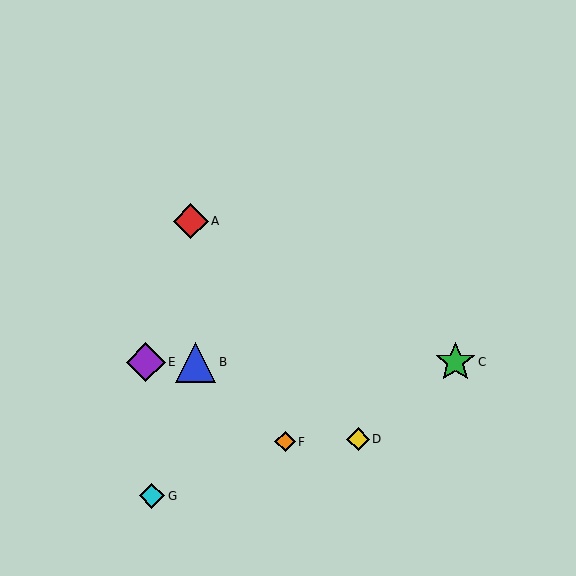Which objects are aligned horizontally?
Objects B, C, E are aligned horizontally.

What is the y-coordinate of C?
Object C is at y≈362.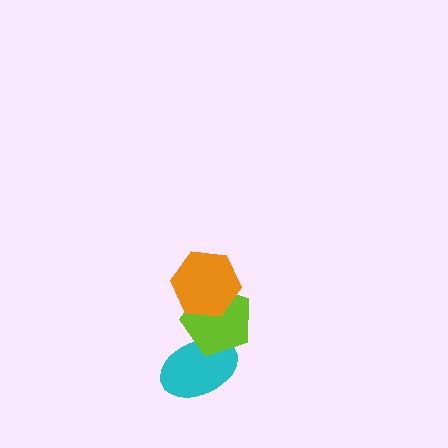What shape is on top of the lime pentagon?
The orange hexagon is on top of the lime pentagon.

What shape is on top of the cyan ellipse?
The lime pentagon is on top of the cyan ellipse.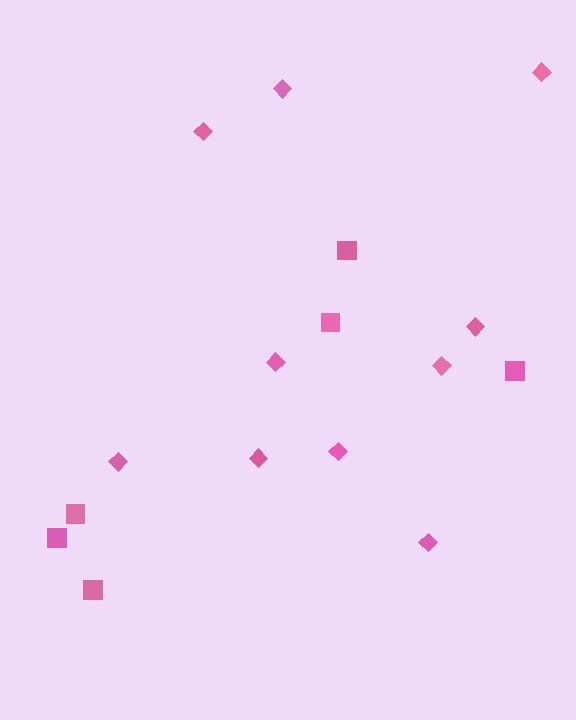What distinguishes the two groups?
There are 2 groups: one group of squares (6) and one group of diamonds (10).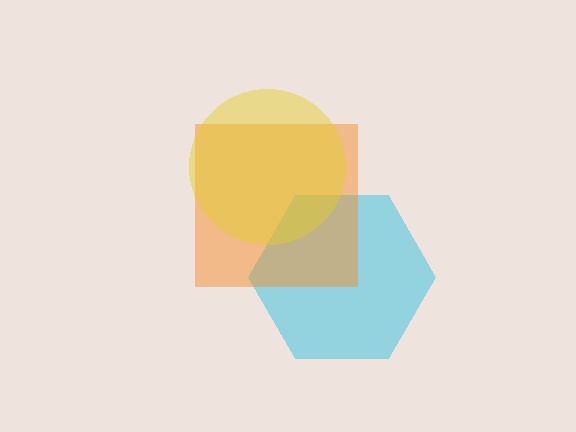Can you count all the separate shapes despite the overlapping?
Yes, there are 3 separate shapes.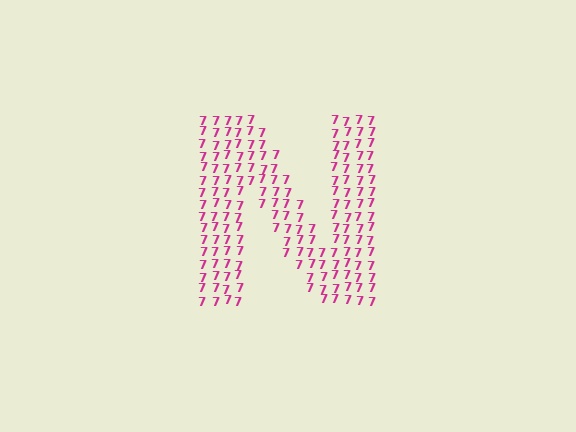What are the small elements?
The small elements are digit 7's.